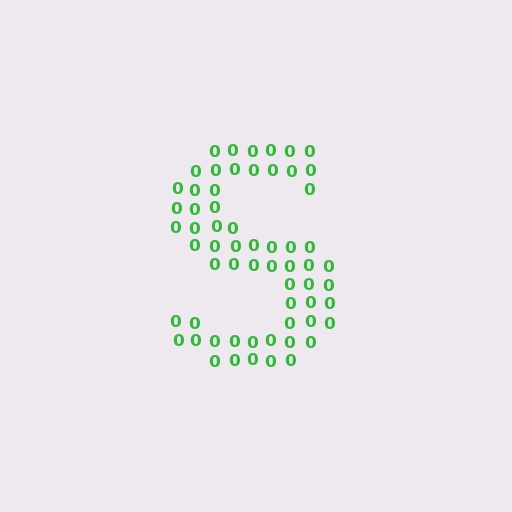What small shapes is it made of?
It is made of small digit 0's.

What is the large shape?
The large shape is the letter S.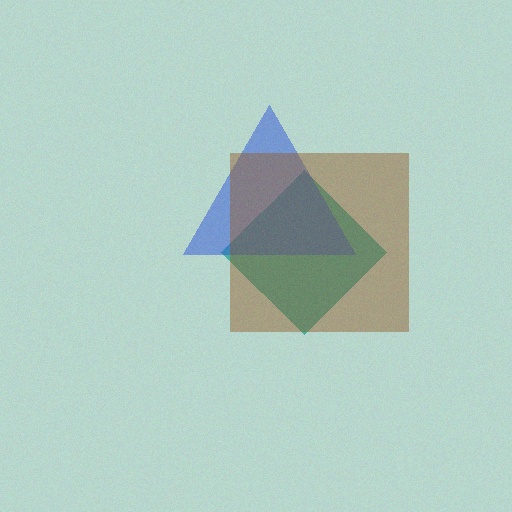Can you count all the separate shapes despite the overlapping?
Yes, there are 3 separate shapes.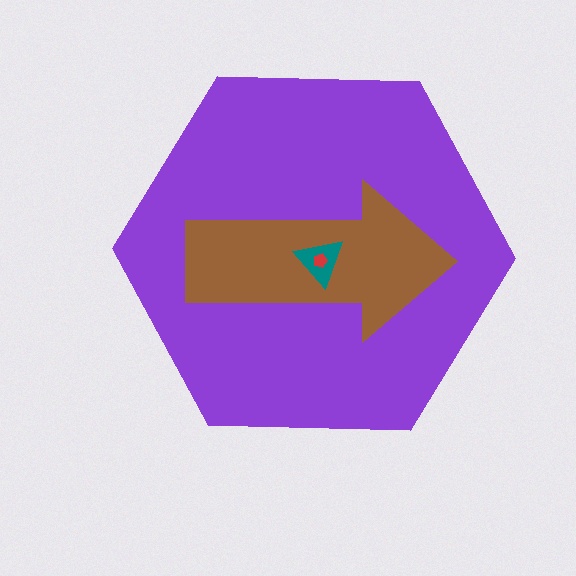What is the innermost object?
The red pentagon.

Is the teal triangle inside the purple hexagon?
Yes.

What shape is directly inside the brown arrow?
The teal triangle.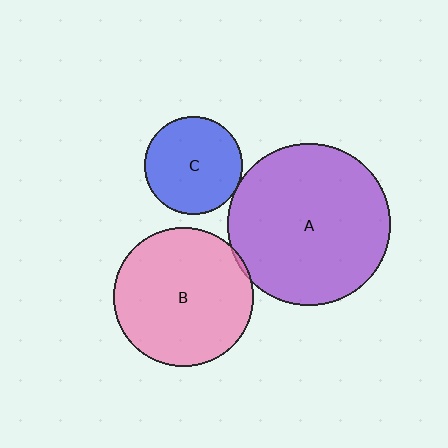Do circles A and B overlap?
Yes.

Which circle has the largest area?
Circle A (purple).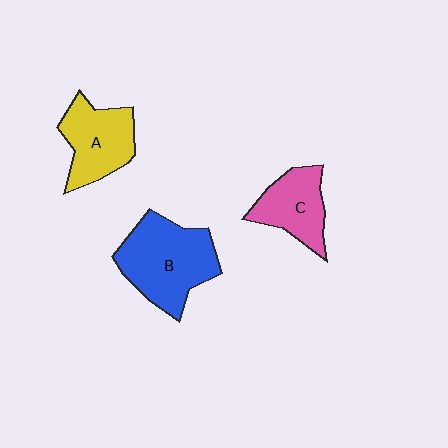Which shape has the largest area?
Shape B (blue).